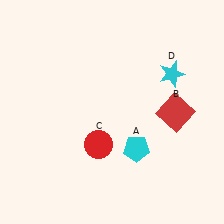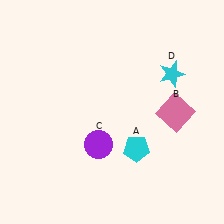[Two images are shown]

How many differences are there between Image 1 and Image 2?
There are 2 differences between the two images.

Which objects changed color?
B changed from red to pink. C changed from red to purple.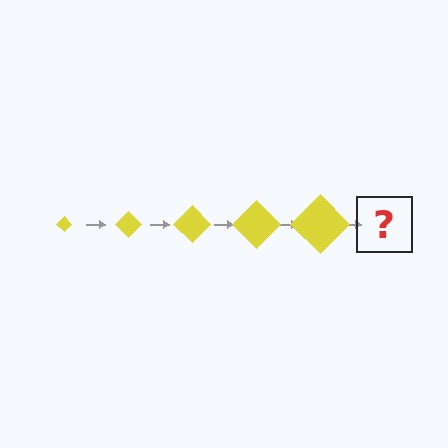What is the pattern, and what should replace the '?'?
The pattern is that the diamond gets progressively larger each step. The '?' should be a yellow diamond, larger than the previous one.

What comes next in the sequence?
The next element should be a yellow diamond, larger than the previous one.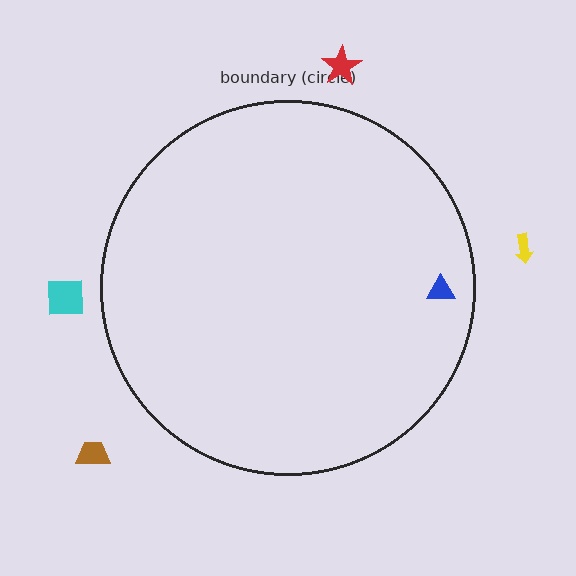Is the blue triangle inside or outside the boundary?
Inside.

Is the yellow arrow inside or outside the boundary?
Outside.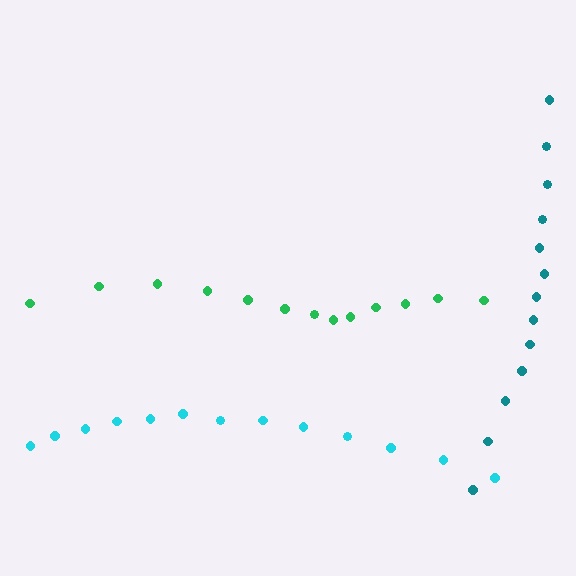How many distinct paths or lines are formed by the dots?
There are 3 distinct paths.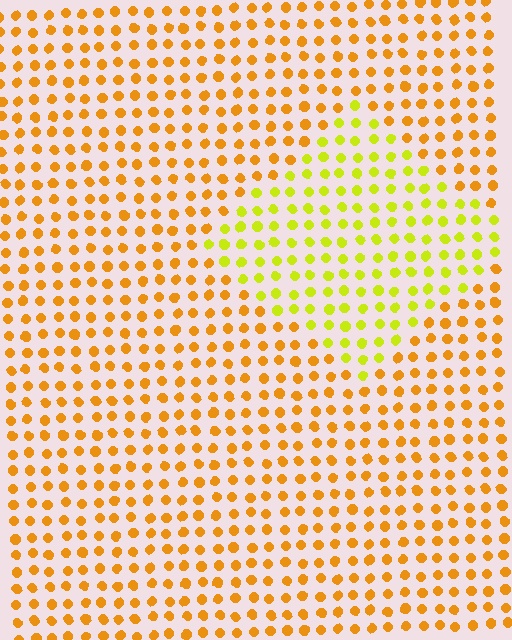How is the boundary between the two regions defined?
The boundary is defined purely by a slight shift in hue (about 35 degrees). Spacing, size, and orientation are identical on both sides.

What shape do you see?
I see a diamond.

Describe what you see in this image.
The image is filled with small orange elements in a uniform arrangement. A diamond-shaped region is visible where the elements are tinted to a slightly different hue, forming a subtle color boundary.